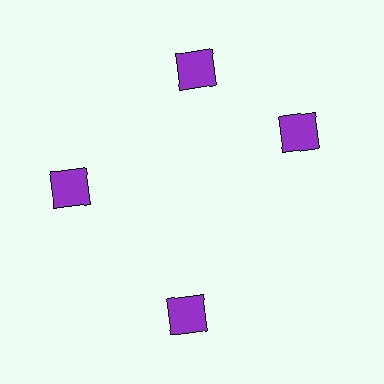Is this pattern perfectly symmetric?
No. The 4 purple squares are arranged in a ring, but one element near the 3 o'clock position is rotated out of alignment along the ring, breaking the 4-fold rotational symmetry.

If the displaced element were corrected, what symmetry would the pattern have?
It would have 4-fold rotational symmetry — the pattern would map onto itself every 90 degrees.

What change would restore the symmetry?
The symmetry would be restored by rotating it back into even spacing with its neighbors so that all 4 squares sit at equal angles and equal distance from the center.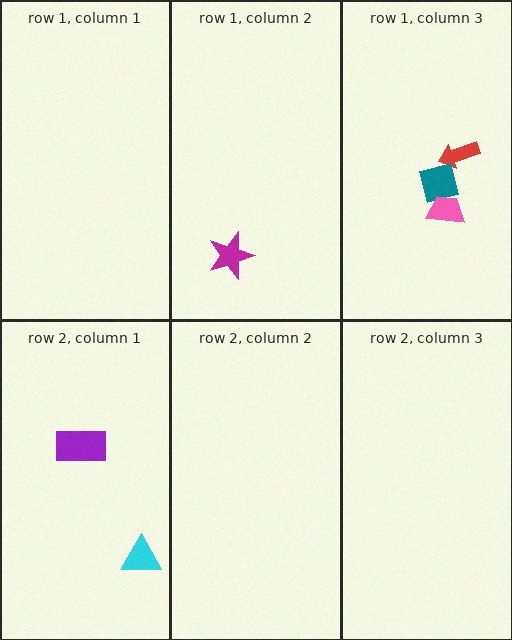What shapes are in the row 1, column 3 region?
The red arrow, the teal square, the pink trapezoid.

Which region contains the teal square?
The row 1, column 3 region.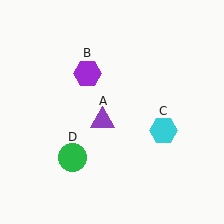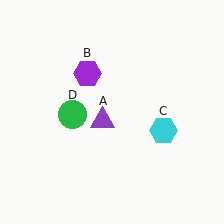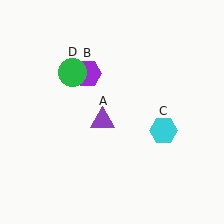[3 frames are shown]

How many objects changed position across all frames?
1 object changed position: green circle (object D).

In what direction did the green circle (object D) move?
The green circle (object D) moved up.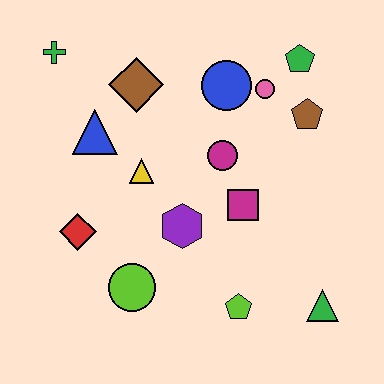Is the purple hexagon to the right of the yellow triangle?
Yes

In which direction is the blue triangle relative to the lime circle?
The blue triangle is above the lime circle.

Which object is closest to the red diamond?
The lime circle is closest to the red diamond.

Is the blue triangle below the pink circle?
Yes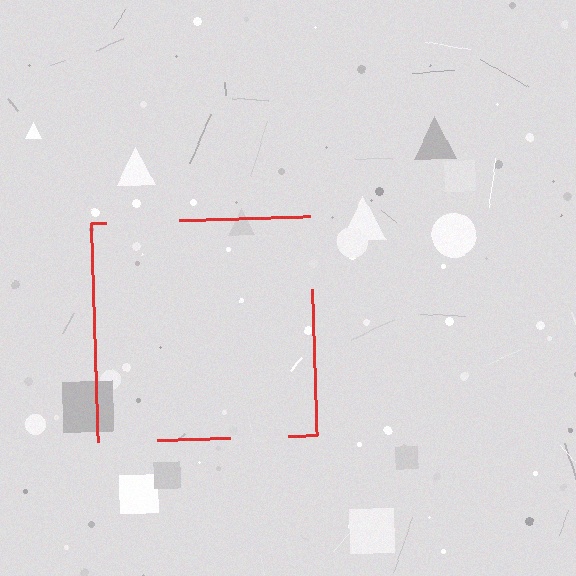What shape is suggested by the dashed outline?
The dashed outline suggests a square.